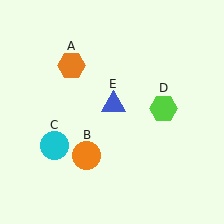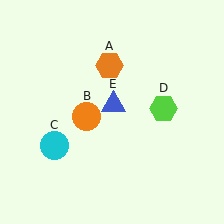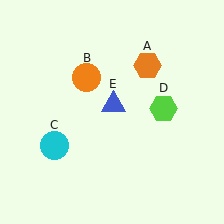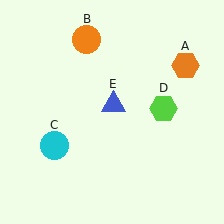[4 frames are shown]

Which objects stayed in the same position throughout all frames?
Cyan circle (object C) and lime hexagon (object D) and blue triangle (object E) remained stationary.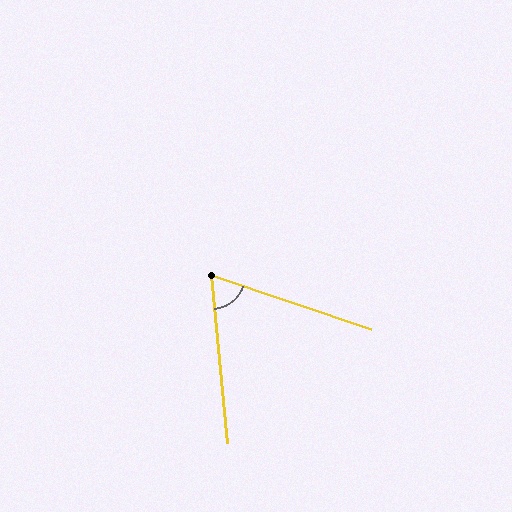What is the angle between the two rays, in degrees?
Approximately 66 degrees.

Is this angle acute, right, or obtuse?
It is acute.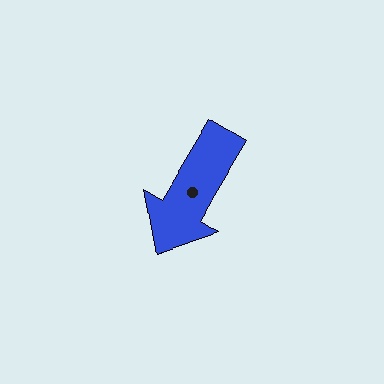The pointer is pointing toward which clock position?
Roughly 7 o'clock.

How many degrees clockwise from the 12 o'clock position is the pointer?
Approximately 211 degrees.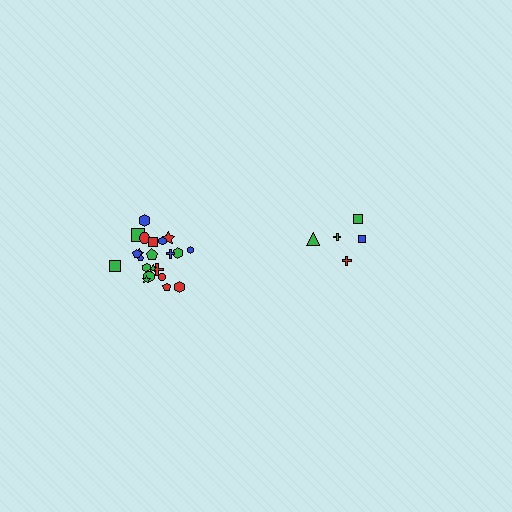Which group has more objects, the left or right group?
The left group.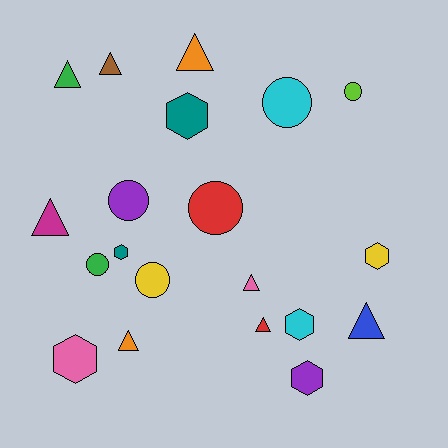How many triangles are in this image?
There are 8 triangles.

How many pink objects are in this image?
There are 2 pink objects.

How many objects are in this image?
There are 20 objects.